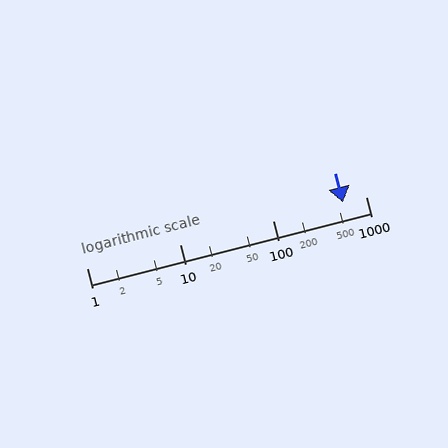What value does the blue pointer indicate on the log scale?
The pointer indicates approximately 570.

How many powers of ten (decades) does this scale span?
The scale spans 3 decades, from 1 to 1000.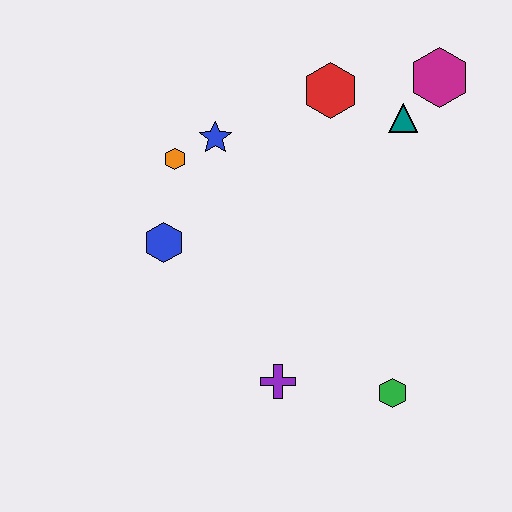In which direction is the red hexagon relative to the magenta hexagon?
The red hexagon is to the left of the magenta hexagon.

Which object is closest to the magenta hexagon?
The teal triangle is closest to the magenta hexagon.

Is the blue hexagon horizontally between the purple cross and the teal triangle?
No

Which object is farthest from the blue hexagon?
The magenta hexagon is farthest from the blue hexagon.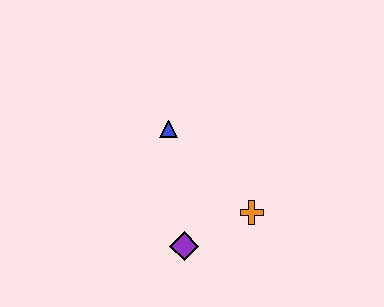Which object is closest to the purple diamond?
The orange cross is closest to the purple diamond.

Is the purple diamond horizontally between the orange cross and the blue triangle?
Yes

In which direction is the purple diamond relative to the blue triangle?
The purple diamond is below the blue triangle.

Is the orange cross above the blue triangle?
No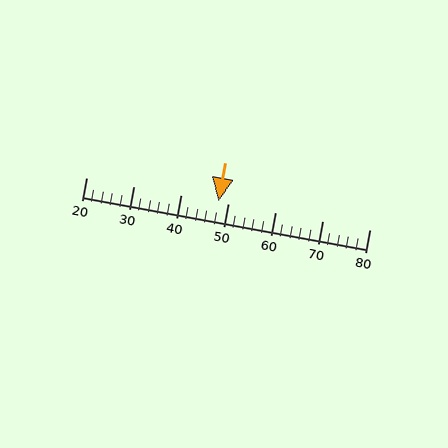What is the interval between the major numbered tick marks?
The major tick marks are spaced 10 units apart.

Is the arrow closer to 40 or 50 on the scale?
The arrow is closer to 50.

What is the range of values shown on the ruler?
The ruler shows values from 20 to 80.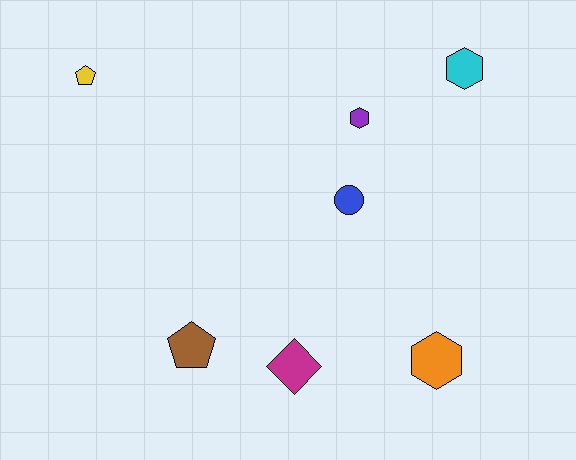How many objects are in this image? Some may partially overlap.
There are 7 objects.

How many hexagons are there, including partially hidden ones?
There are 3 hexagons.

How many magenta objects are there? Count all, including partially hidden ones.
There is 1 magenta object.